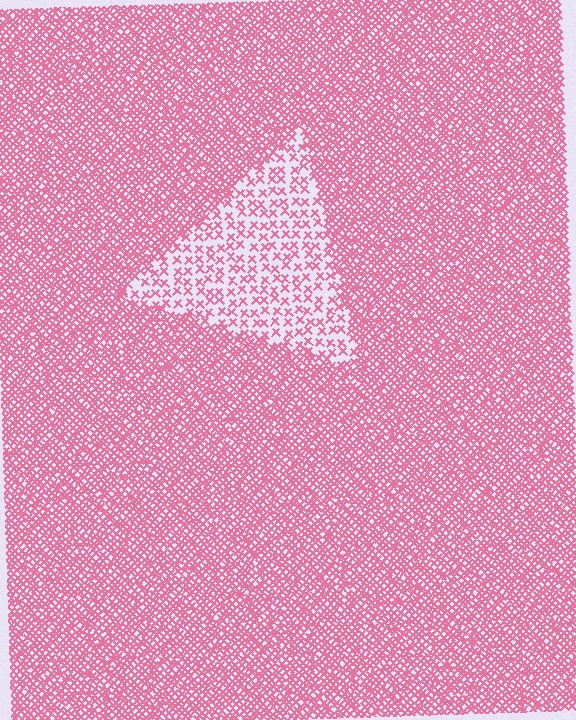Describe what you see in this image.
The image contains small pink elements arranged at two different densities. A triangle-shaped region is visible where the elements are less densely packed than the surrounding area.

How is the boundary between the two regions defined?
The boundary is defined by a change in element density (approximately 2.6x ratio). All elements are the same color, size, and shape.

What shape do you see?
I see a triangle.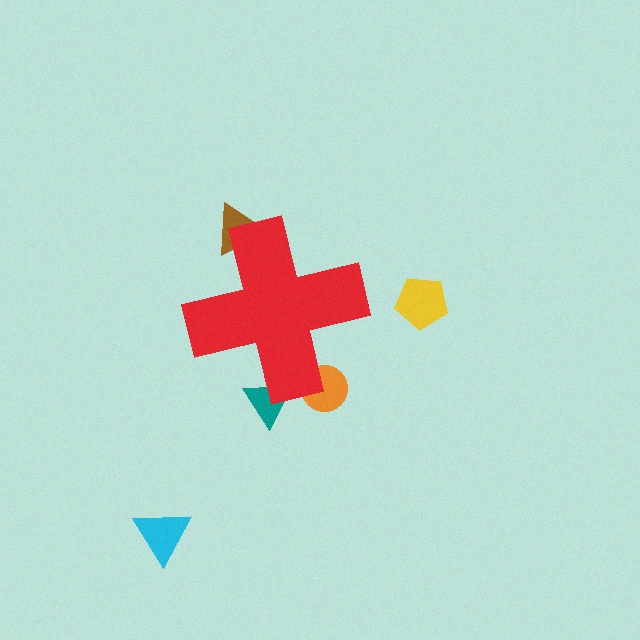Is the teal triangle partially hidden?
Yes, the teal triangle is partially hidden behind the red cross.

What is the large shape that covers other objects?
A red cross.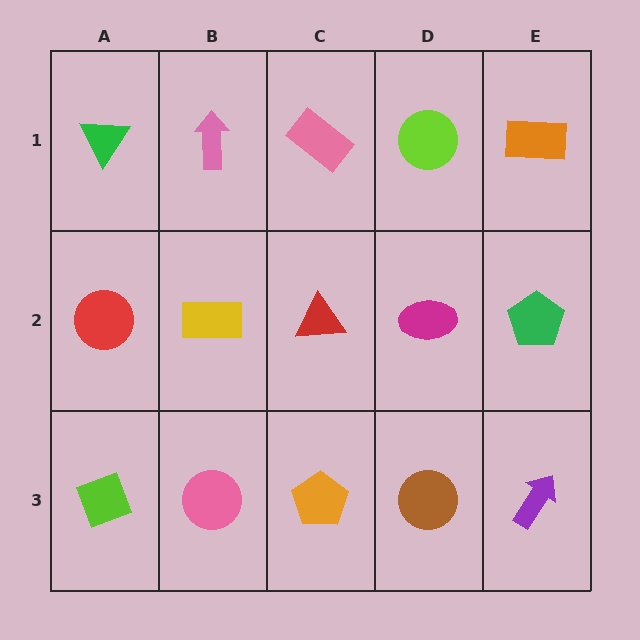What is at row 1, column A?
A green triangle.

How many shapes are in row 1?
5 shapes.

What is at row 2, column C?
A red triangle.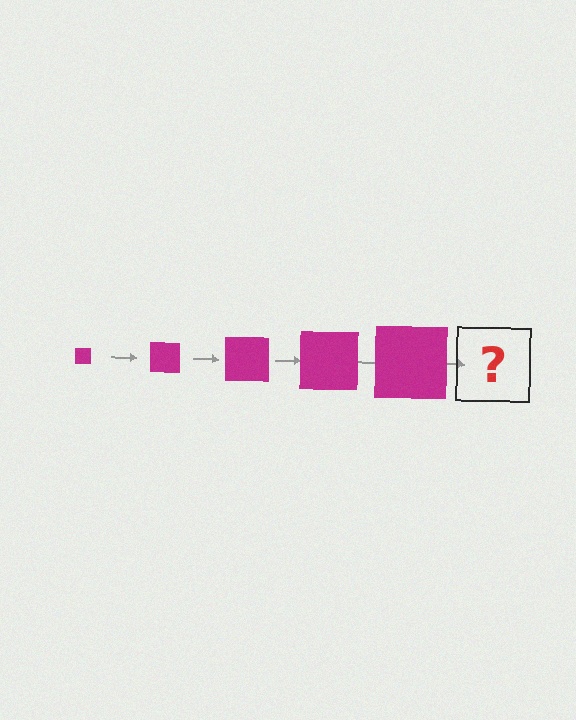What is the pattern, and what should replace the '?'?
The pattern is that the square gets progressively larger each step. The '?' should be a magenta square, larger than the previous one.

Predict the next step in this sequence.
The next step is a magenta square, larger than the previous one.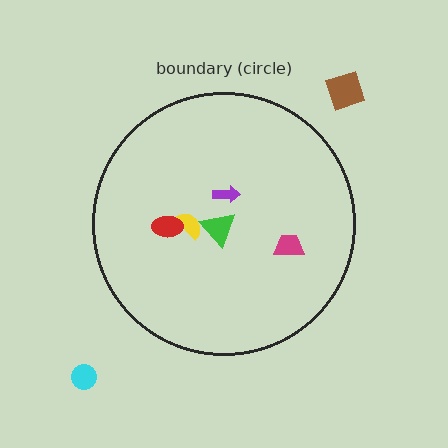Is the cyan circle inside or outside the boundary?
Outside.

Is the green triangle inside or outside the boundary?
Inside.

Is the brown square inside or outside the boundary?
Outside.